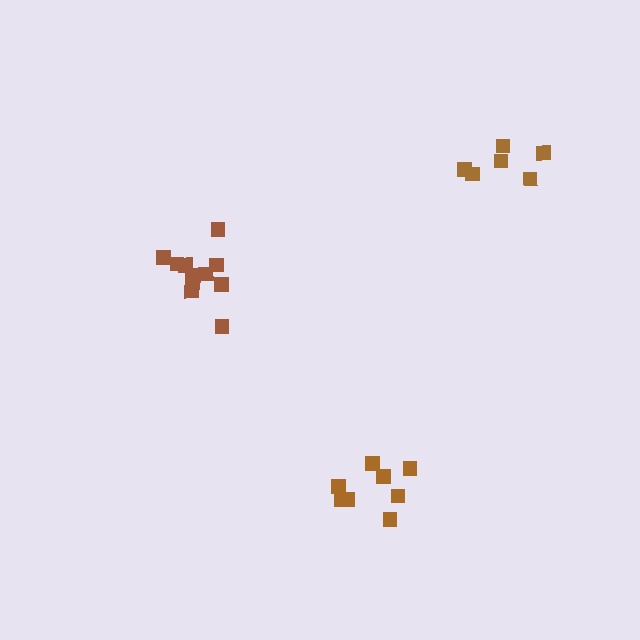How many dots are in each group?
Group 1: 11 dots, Group 2: 6 dots, Group 3: 8 dots (25 total).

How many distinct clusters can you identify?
There are 3 distinct clusters.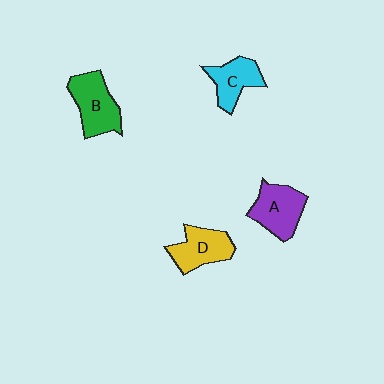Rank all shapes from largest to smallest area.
From largest to smallest: B (green), A (purple), D (yellow), C (cyan).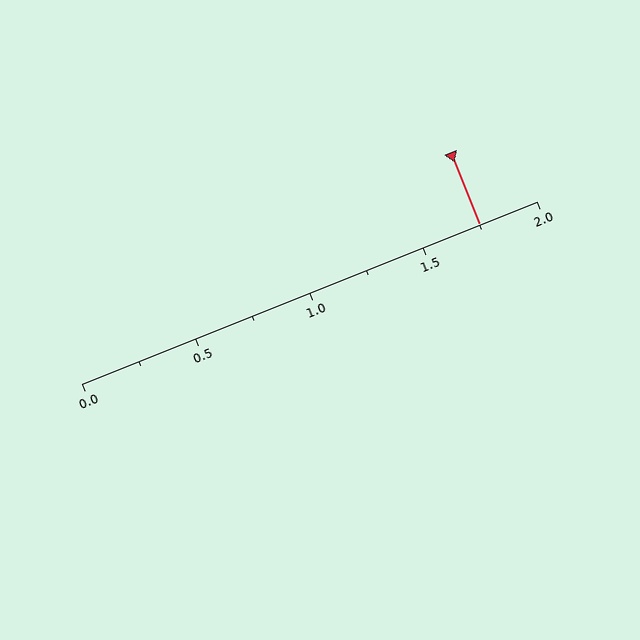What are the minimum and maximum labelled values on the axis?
The axis runs from 0.0 to 2.0.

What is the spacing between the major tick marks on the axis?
The major ticks are spaced 0.5 apart.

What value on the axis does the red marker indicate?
The marker indicates approximately 1.75.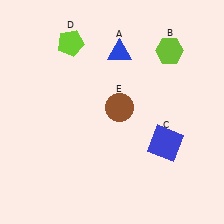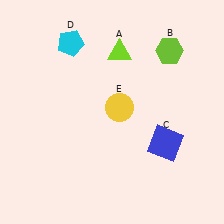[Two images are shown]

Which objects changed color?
A changed from blue to lime. D changed from lime to cyan. E changed from brown to yellow.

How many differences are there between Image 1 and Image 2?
There are 3 differences between the two images.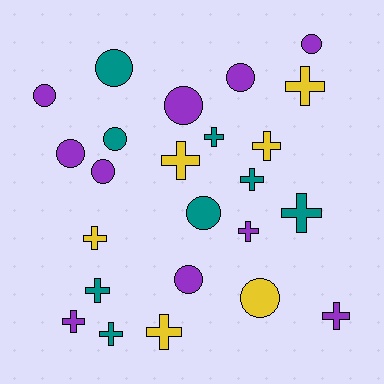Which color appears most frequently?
Purple, with 10 objects.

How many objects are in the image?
There are 24 objects.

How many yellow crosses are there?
There are 5 yellow crosses.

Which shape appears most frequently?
Cross, with 13 objects.